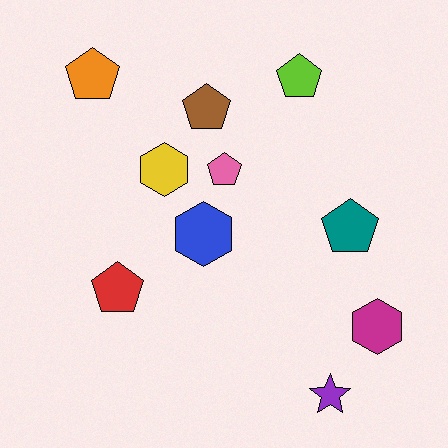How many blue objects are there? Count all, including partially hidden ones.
There is 1 blue object.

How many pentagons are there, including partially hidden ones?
There are 6 pentagons.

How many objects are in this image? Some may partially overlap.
There are 10 objects.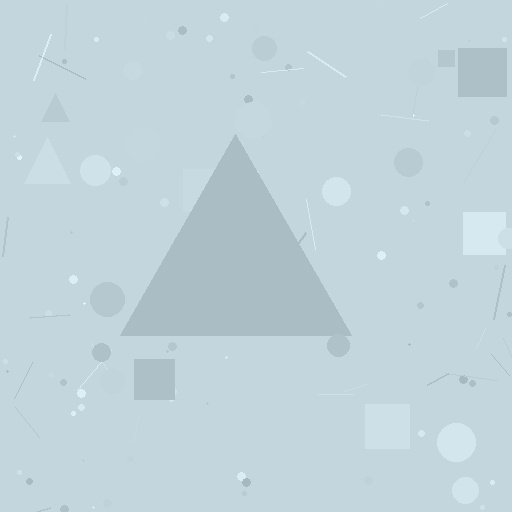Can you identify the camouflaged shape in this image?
The camouflaged shape is a triangle.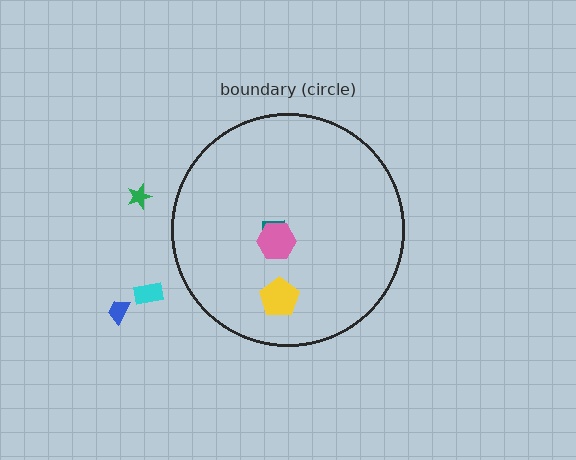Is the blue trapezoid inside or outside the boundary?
Outside.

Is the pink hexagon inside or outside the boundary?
Inside.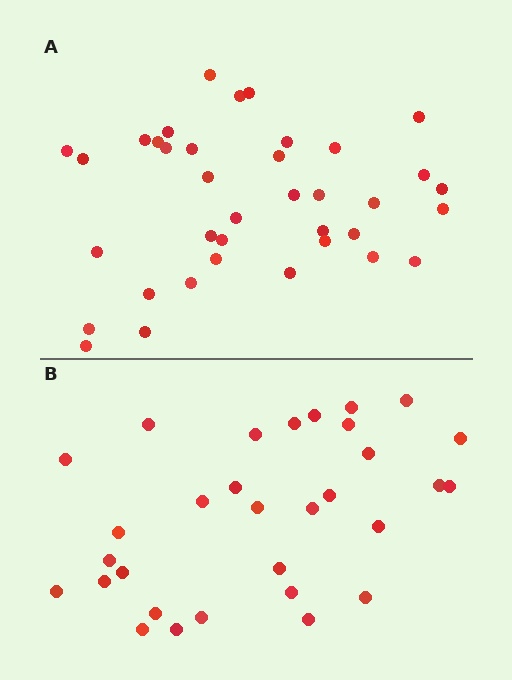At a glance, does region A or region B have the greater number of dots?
Region A (the top region) has more dots.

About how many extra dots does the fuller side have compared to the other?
Region A has about 6 more dots than region B.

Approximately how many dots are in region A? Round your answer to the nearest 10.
About 40 dots. (The exact count is 37, which rounds to 40.)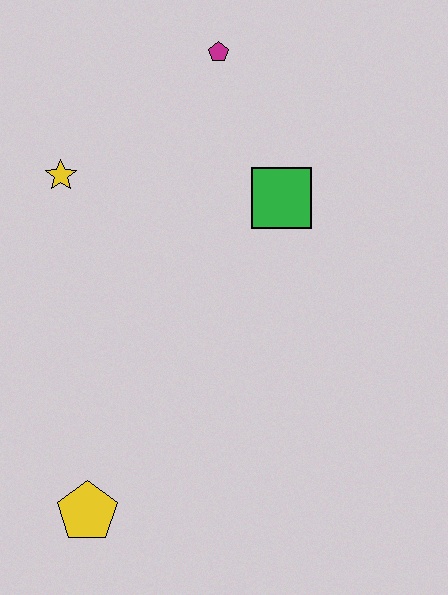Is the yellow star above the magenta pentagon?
No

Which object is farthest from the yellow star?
The yellow pentagon is farthest from the yellow star.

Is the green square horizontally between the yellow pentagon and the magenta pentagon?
No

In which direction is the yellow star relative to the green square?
The yellow star is to the left of the green square.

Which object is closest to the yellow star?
The magenta pentagon is closest to the yellow star.